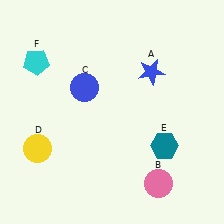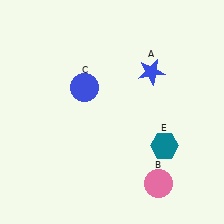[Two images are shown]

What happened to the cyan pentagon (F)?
The cyan pentagon (F) was removed in Image 2. It was in the top-left area of Image 1.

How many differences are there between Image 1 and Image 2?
There are 2 differences between the two images.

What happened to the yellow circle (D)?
The yellow circle (D) was removed in Image 2. It was in the bottom-left area of Image 1.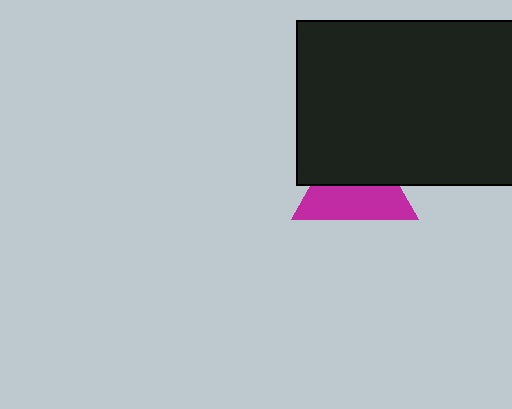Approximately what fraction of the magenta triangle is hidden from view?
Roughly 48% of the magenta triangle is hidden behind the black rectangle.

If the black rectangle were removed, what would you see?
You would see the complete magenta triangle.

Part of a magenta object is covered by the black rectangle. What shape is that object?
It is a triangle.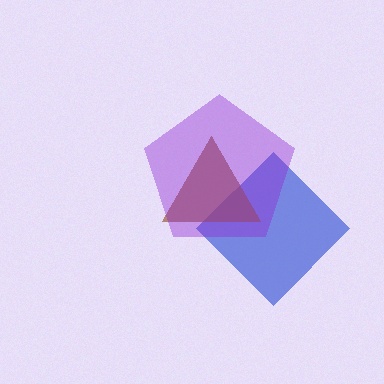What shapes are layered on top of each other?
The layered shapes are: a blue diamond, a brown triangle, a purple pentagon.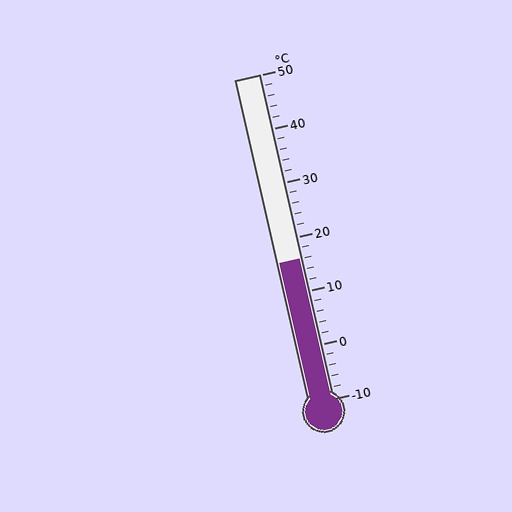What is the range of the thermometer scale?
The thermometer scale ranges from -10°C to 50°C.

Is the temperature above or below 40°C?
The temperature is below 40°C.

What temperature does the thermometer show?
The thermometer shows approximately 16°C.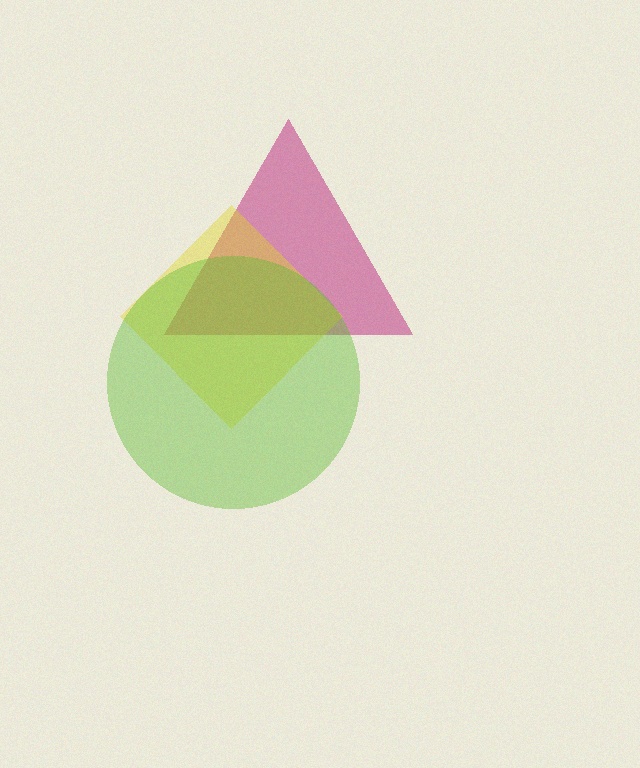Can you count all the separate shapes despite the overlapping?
Yes, there are 3 separate shapes.